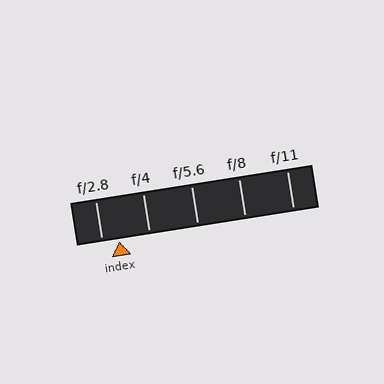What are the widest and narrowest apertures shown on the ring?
The widest aperture shown is f/2.8 and the narrowest is f/11.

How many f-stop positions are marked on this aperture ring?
There are 5 f-stop positions marked.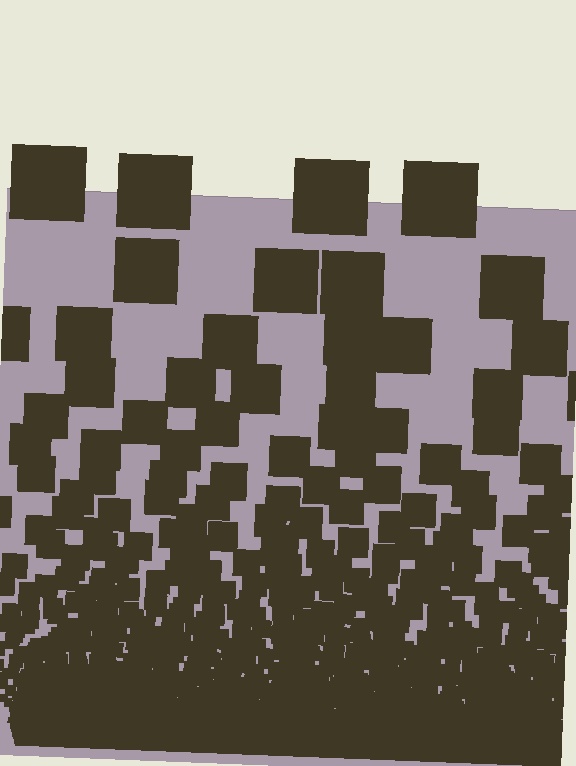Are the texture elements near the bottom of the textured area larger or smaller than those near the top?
Smaller. The gradient is inverted — elements near the bottom are smaller and denser.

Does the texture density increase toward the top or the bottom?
Density increases toward the bottom.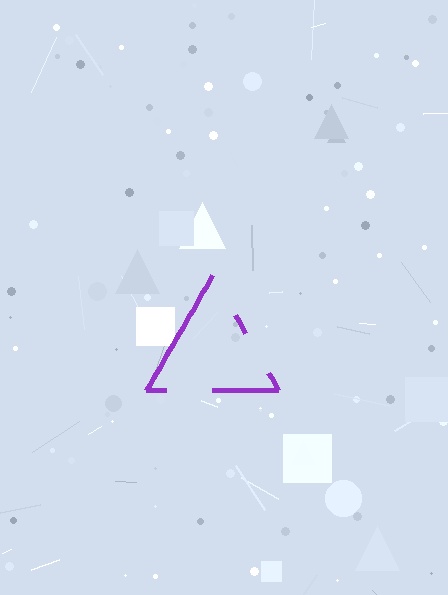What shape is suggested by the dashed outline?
The dashed outline suggests a triangle.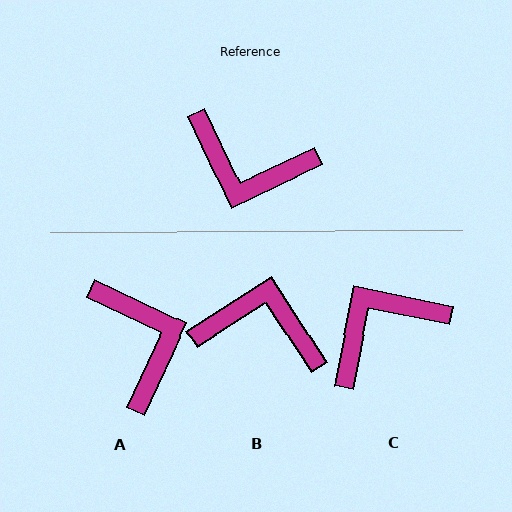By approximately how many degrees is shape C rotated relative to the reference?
Approximately 127 degrees clockwise.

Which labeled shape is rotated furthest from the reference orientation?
B, about 173 degrees away.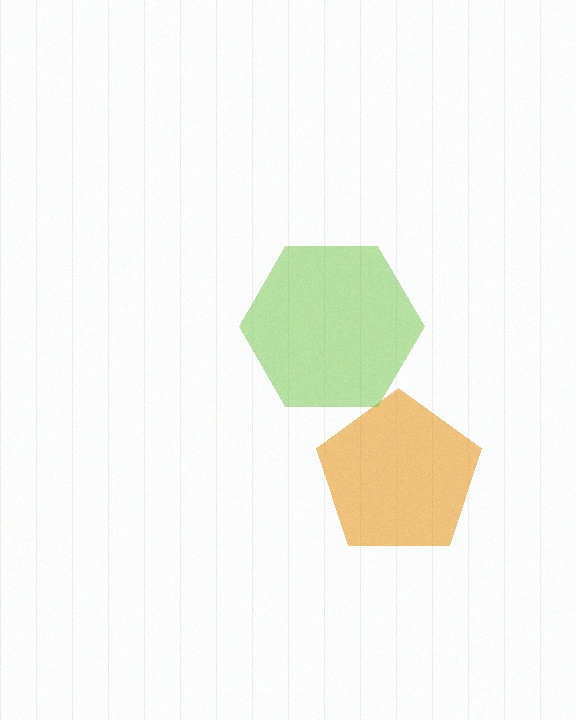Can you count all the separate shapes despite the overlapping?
Yes, there are 2 separate shapes.